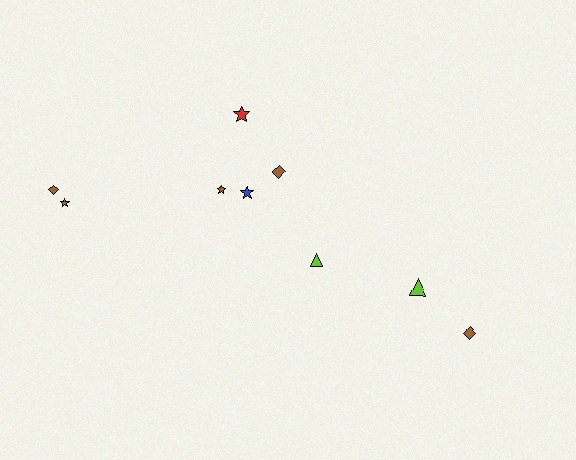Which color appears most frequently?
Brown, with 5 objects.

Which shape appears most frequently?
Star, with 4 objects.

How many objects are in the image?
There are 9 objects.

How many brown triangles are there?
There are no brown triangles.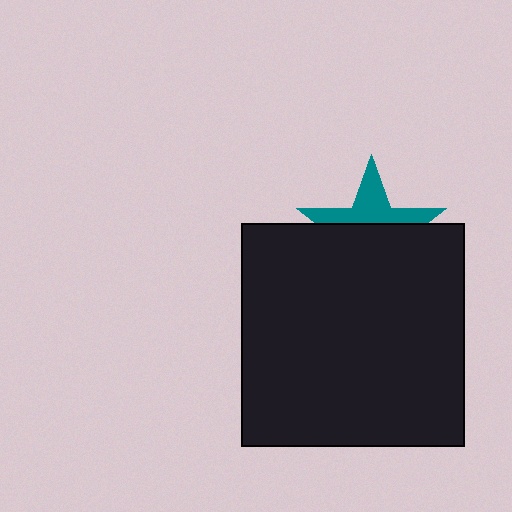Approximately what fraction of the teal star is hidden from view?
Roughly 58% of the teal star is hidden behind the black square.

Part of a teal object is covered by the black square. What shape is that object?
It is a star.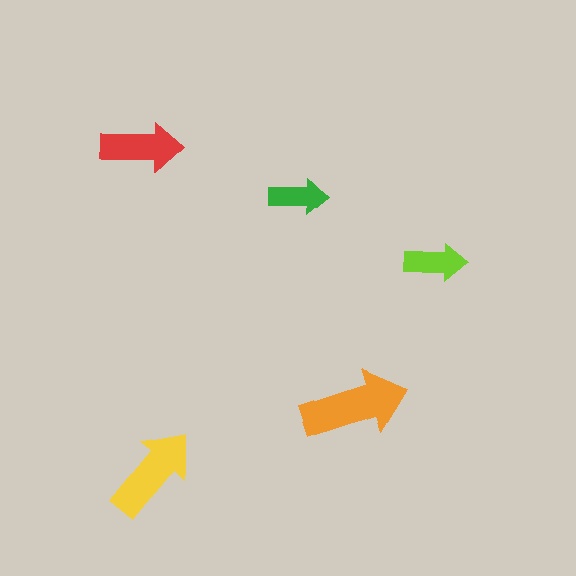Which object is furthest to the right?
The lime arrow is rightmost.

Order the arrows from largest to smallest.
the orange one, the yellow one, the red one, the lime one, the green one.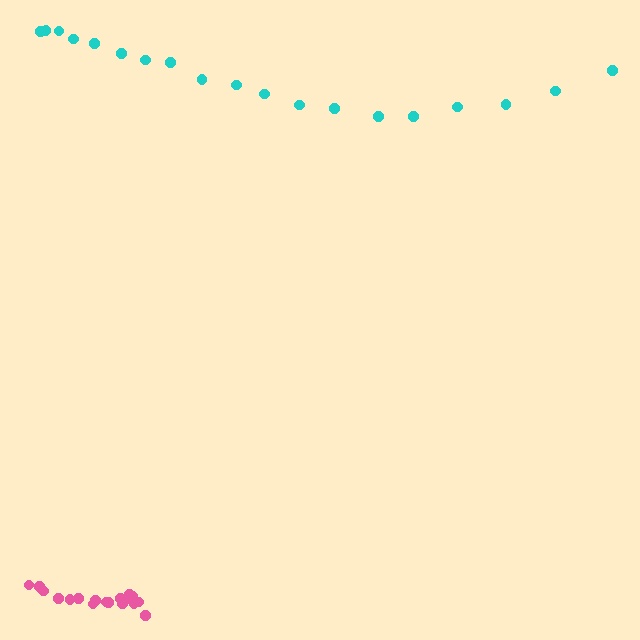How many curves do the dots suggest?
There are 2 distinct paths.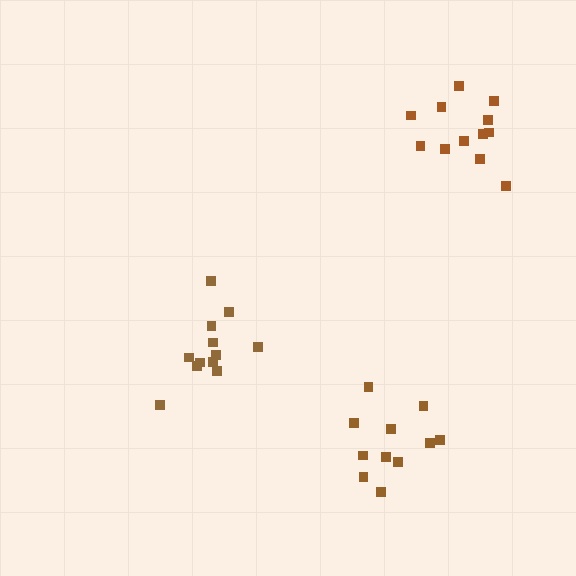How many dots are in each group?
Group 1: 12 dots, Group 2: 11 dots, Group 3: 12 dots (35 total).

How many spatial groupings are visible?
There are 3 spatial groupings.